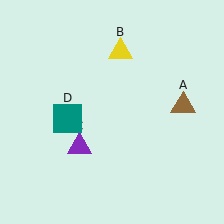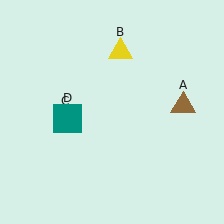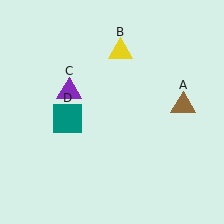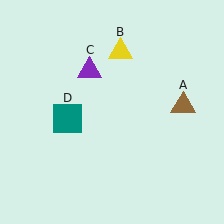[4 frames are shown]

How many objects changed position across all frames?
1 object changed position: purple triangle (object C).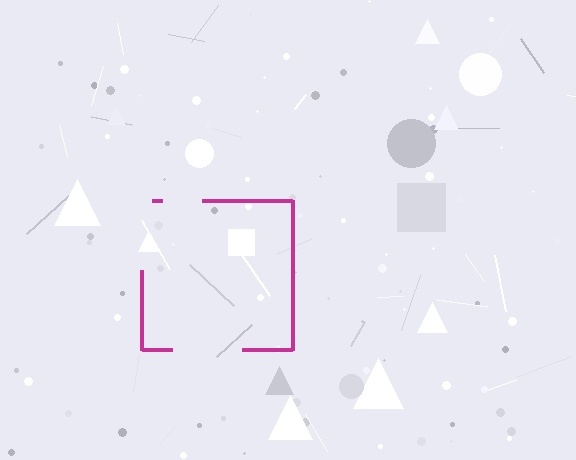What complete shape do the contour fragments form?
The contour fragments form a square.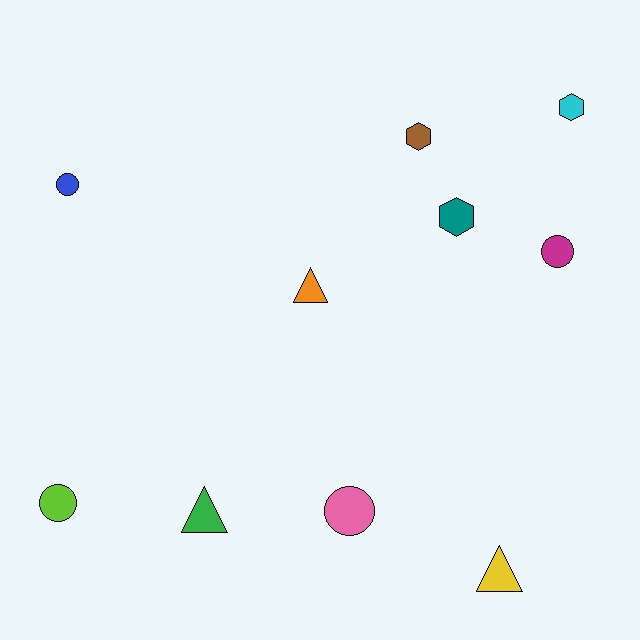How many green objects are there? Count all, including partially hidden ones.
There is 1 green object.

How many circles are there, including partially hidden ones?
There are 4 circles.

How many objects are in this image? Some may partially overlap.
There are 10 objects.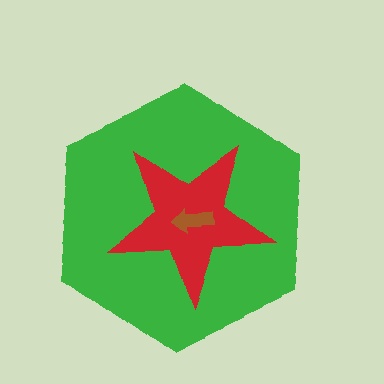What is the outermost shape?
The green hexagon.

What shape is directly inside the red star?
The brown arrow.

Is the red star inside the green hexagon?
Yes.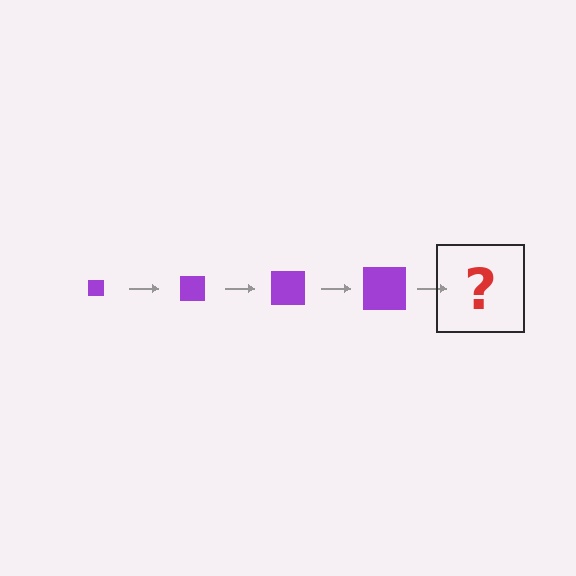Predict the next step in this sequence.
The next step is a purple square, larger than the previous one.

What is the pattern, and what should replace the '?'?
The pattern is that the square gets progressively larger each step. The '?' should be a purple square, larger than the previous one.